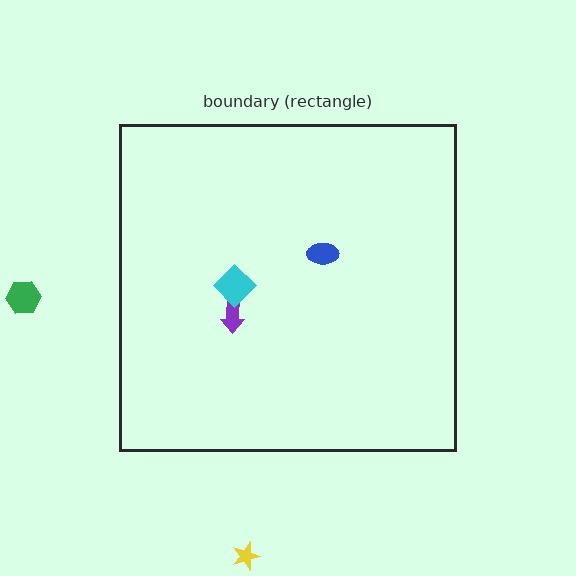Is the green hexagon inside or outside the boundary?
Outside.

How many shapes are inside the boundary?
3 inside, 2 outside.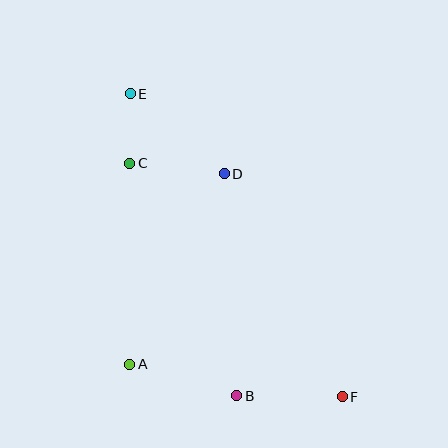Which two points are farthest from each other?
Points E and F are farthest from each other.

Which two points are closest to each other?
Points C and E are closest to each other.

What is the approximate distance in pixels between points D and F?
The distance between D and F is approximately 253 pixels.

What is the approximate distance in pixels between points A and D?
The distance between A and D is approximately 213 pixels.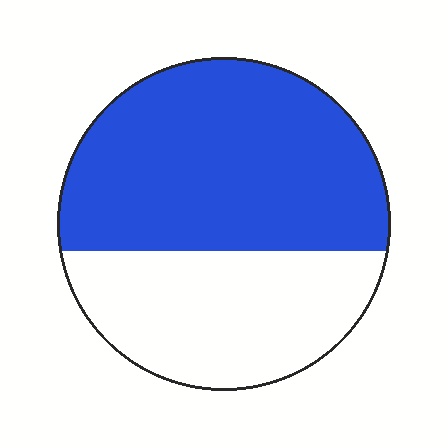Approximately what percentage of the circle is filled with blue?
Approximately 60%.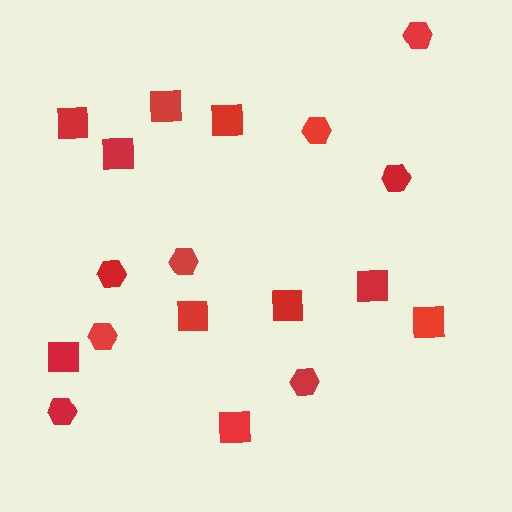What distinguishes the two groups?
There are 2 groups: one group of squares (10) and one group of hexagons (8).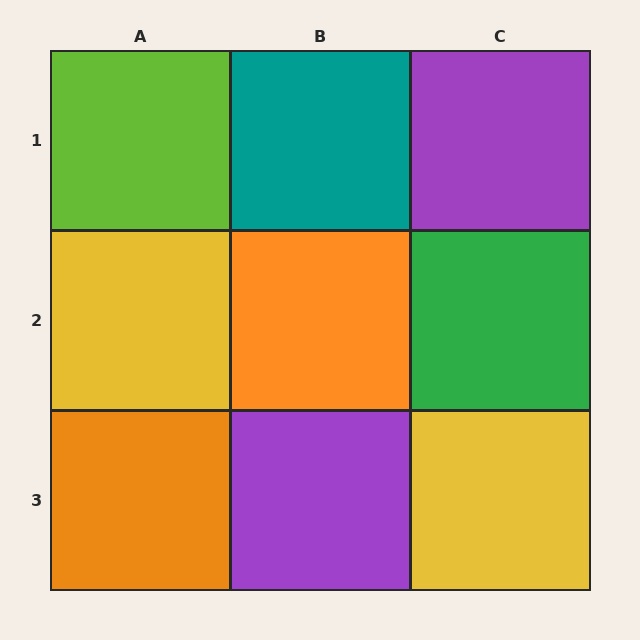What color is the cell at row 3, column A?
Orange.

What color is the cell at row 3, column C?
Yellow.